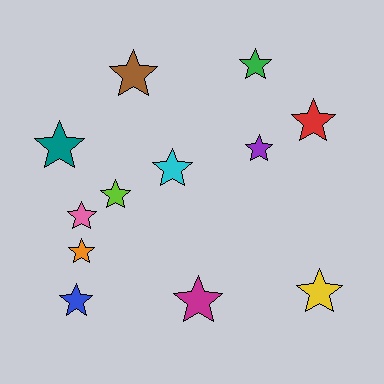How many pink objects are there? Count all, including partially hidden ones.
There is 1 pink object.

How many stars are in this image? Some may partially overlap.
There are 12 stars.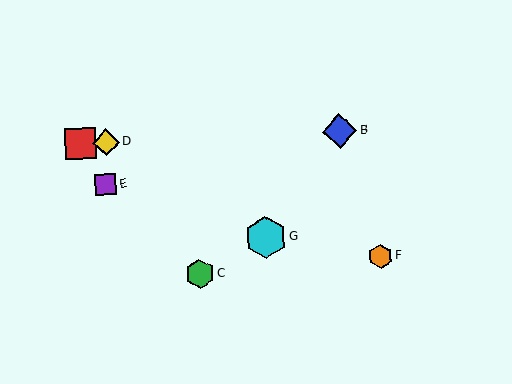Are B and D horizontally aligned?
Yes, both are at y≈131.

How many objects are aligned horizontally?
3 objects (A, B, D) are aligned horizontally.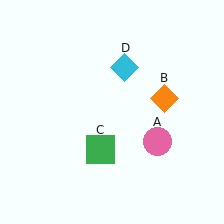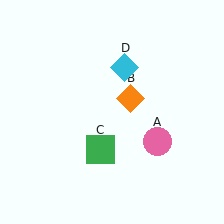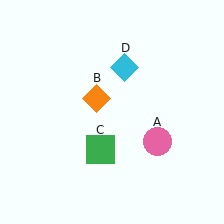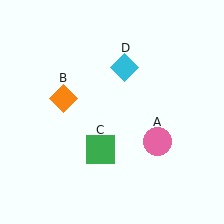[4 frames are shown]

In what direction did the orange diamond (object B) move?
The orange diamond (object B) moved left.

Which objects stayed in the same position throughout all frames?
Pink circle (object A) and green square (object C) and cyan diamond (object D) remained stationary.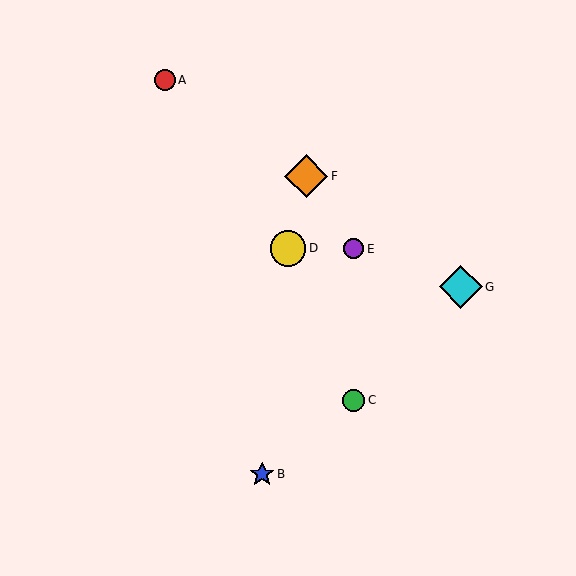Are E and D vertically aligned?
No, E is at x≈354 and D is at x≈288.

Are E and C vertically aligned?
Yes, both are at x≈354.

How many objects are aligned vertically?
2 objects (C, E) are aligned vertically.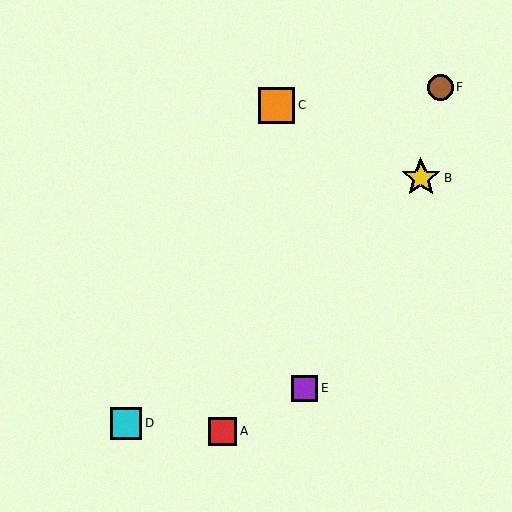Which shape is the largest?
The yellow star (labeled B) is the largest.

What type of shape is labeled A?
Shape A is a red square.